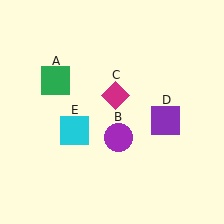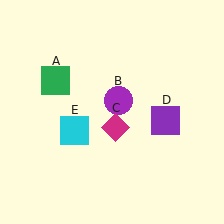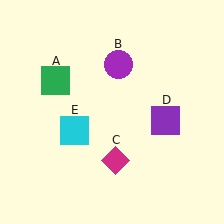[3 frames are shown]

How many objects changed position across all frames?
2 objects changed position: purple circle (object B), magenta diamond (object C).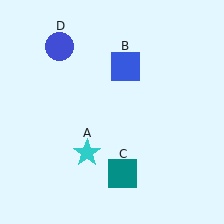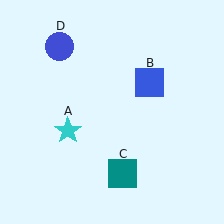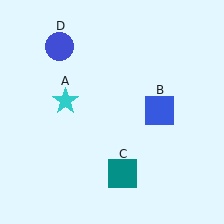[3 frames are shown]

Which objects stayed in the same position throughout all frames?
Teal square (object C) and blue circle (object D) remained stationary.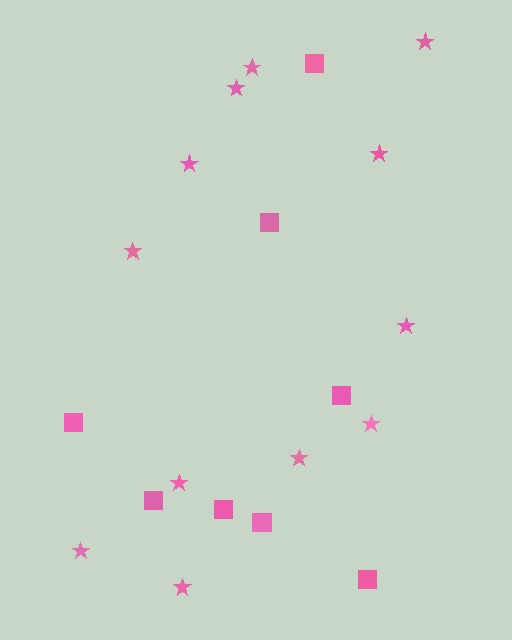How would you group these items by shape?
There are 2 groups: one group of stars (12) and one group of squares (8).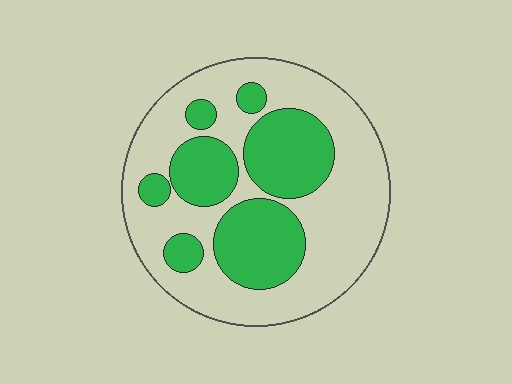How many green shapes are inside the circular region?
7.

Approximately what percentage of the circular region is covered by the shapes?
Approximately 35%.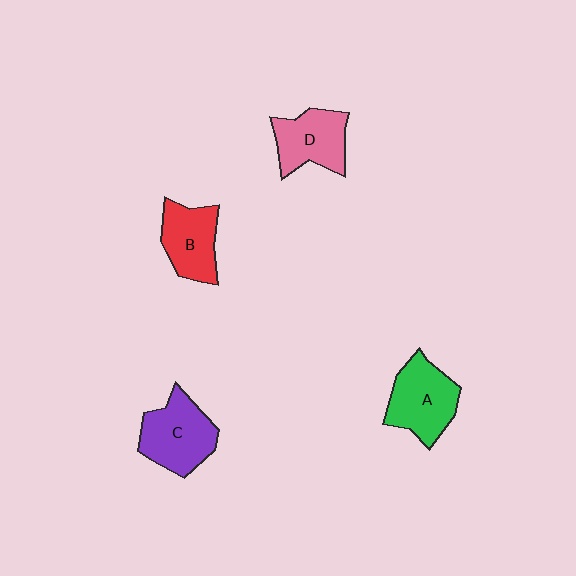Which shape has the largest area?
Shape C (purple).